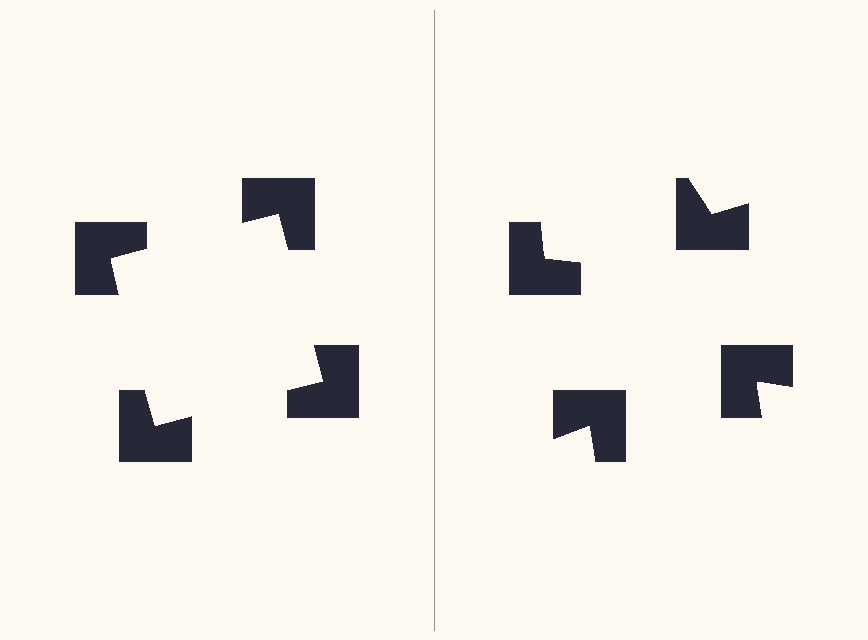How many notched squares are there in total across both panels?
8 — 4 on each side.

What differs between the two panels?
The notched squares are positioned identically on both sides; only the wedge orientations differ. On the left they align to a square; on the right they are misaligned.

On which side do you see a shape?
An illusory square appears on the left side. On the right side the wedge cuts are rotated, so no coherent shape forms.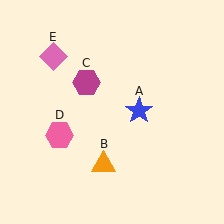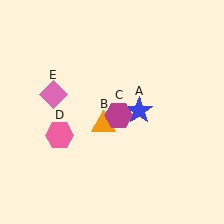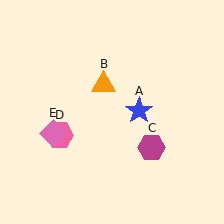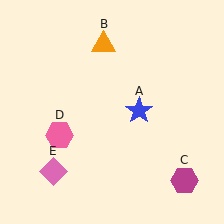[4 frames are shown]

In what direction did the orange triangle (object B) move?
The orange triangle (object B) moved up.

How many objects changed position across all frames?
3 objects changed position: orange triangle (object B), magenta hexagon (object C), pink diamond (object E).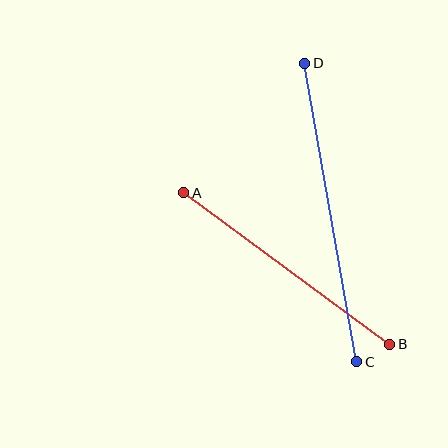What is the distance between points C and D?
The distance is approximately 303 pixels.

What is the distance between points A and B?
The distance is approximately 256 pixels.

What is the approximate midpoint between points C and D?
The midpoint is at approximately (331, 212) pixels.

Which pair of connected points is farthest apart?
Points C and D are farthest apart.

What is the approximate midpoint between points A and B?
The midpoint is at approximately (287, 268) pixels.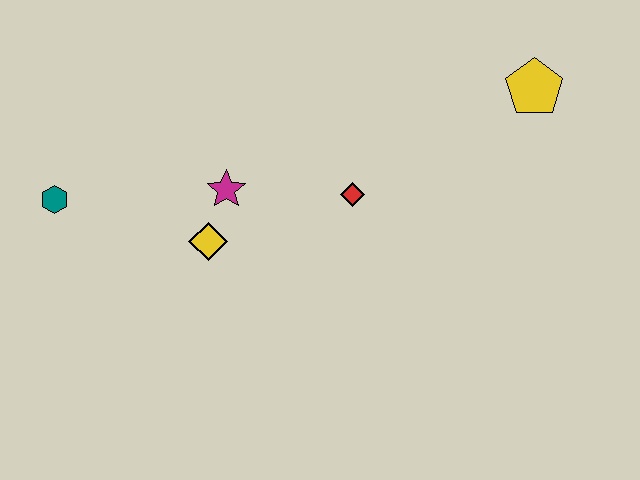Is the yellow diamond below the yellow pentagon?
Yes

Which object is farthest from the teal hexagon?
The yellow pentagon is farthest from the teal hexagon.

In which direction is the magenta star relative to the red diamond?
The magenta star is to the left of the red diamond.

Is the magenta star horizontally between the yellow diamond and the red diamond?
Yes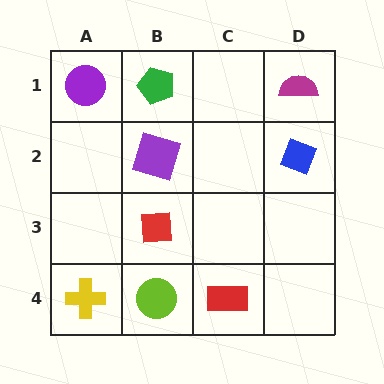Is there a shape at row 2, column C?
No, that cell is empty.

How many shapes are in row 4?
3 shapes.